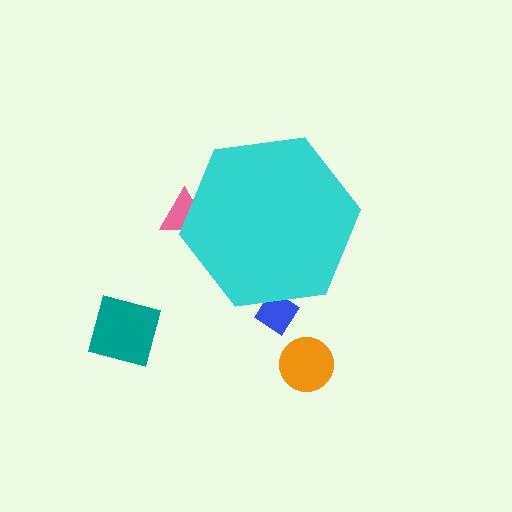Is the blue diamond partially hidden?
Yes, the blue diamond is partially hidden behind the cyan hexagon.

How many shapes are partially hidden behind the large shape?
2 shapes are partially hidden.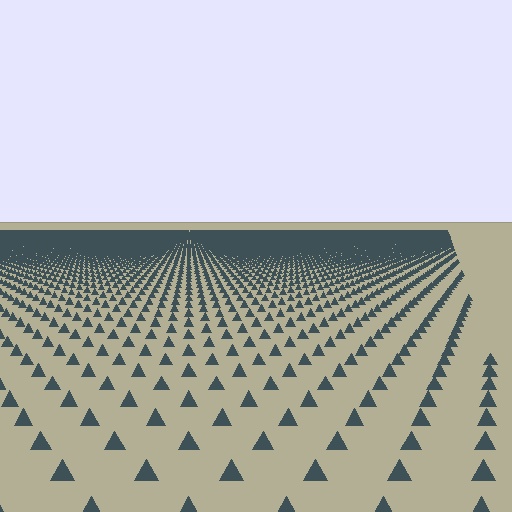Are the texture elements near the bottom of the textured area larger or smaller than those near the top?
Larger. Near the bottom, elements are closer to the viewer and appear at a bigger on-screen size.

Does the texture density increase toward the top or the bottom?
Density increases toward the top.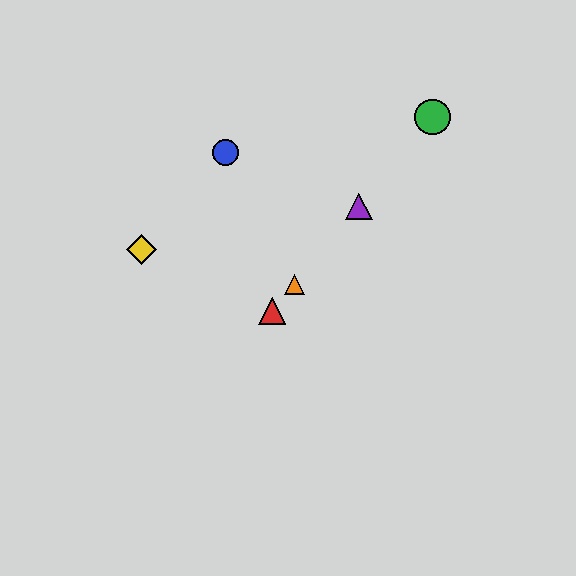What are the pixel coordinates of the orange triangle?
The orange triangle is at (295, 284).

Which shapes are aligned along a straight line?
The red triangle, the green circle, the purple triangle, the orange triangle are aligned along a straight line.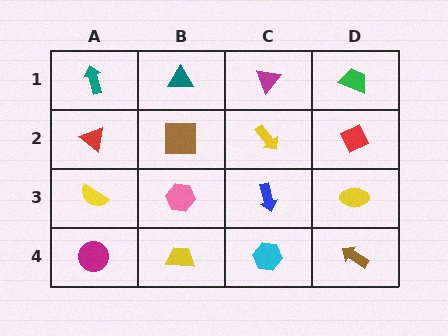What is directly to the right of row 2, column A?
A brown square.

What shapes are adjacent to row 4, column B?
A pink hexagon (row 3, column B), a magenta circle (row 4, column A), a cyan hexagon (row 4, column C).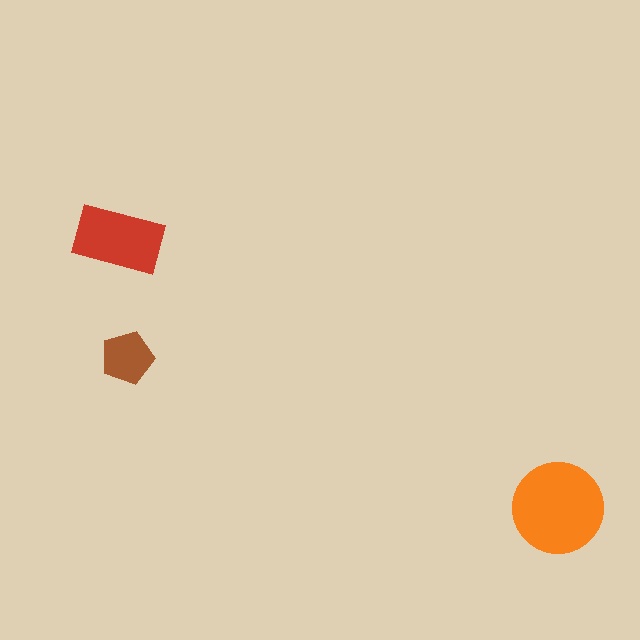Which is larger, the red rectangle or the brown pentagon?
The red rectangle.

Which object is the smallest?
The brown pentagon.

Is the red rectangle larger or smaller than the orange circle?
Smaller.